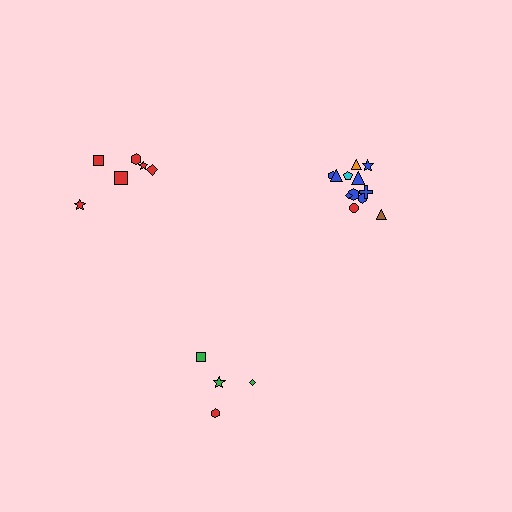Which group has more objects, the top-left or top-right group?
The top-right group.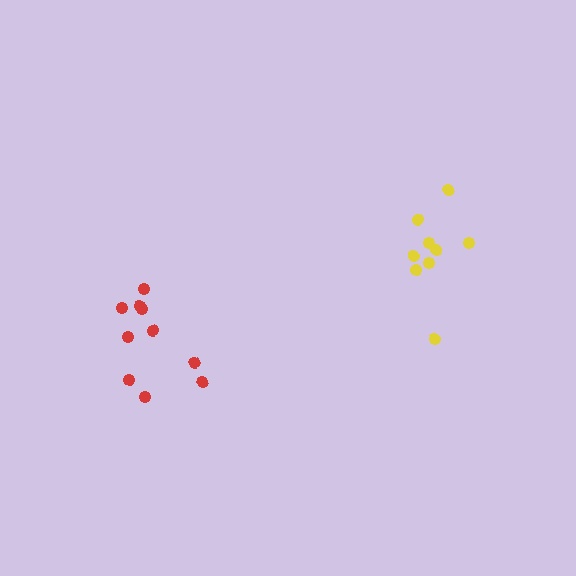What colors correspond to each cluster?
The clusters are colored: red, yellow.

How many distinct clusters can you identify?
There are 2 distinct clusters.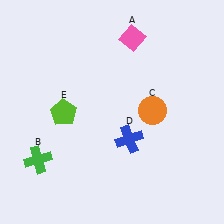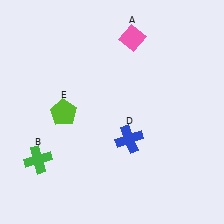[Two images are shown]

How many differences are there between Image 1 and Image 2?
There is 1 difference between the two images.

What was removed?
The orange circle (C) was removed in Image 2.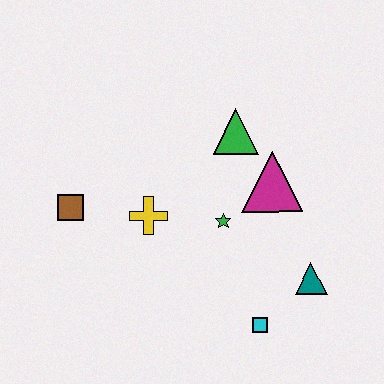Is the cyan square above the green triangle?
No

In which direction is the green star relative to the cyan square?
The green star is above the cyan square.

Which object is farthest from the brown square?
The teal triangle is farthest from the brown square.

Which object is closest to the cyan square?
The teal triangle is closest to the cyan square.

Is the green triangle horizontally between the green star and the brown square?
No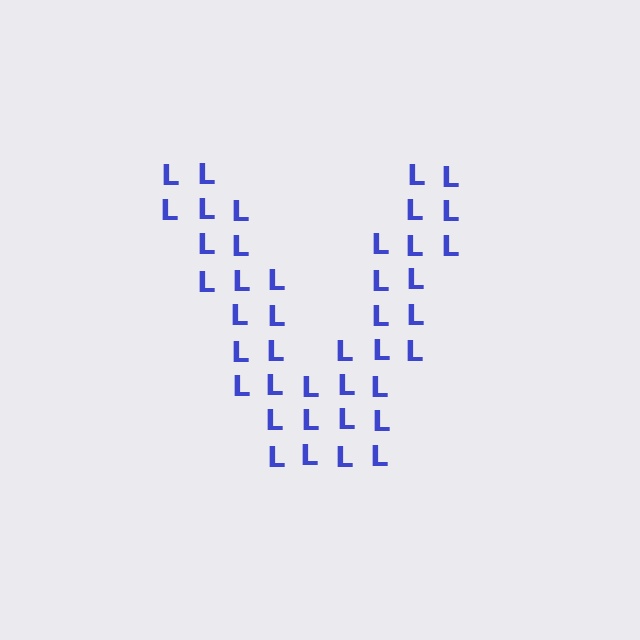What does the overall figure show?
The overall figure shows the letter V.